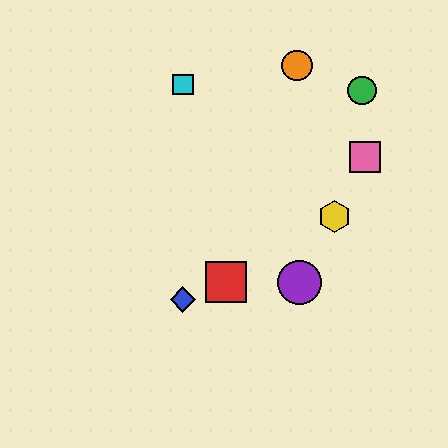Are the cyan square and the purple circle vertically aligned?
No, the cyan square is at x≈183 and the purple circle is at x≈300.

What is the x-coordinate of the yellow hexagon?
The yellow hexagon is at x≈335.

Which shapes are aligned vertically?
The blue diamond, the cyan square are aligned vertically.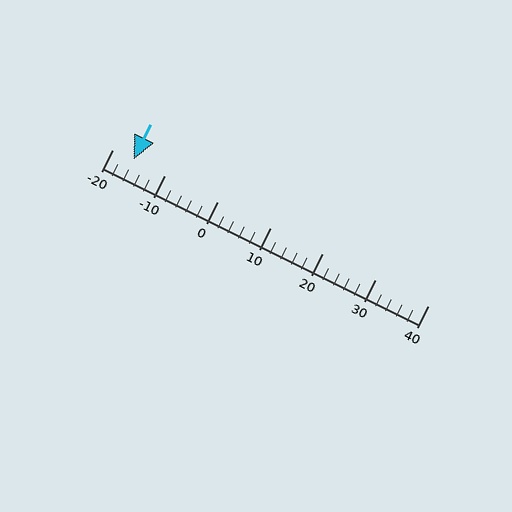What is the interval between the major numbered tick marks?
The major tick marks are spaced 10 units apart.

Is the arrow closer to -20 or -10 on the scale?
The arrow is closer to -20.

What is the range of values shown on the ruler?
The ruler shows values from -20 to 40.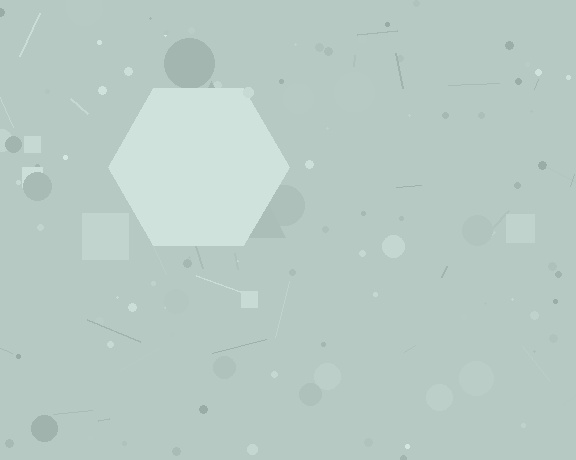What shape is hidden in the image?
A hexagon is hidden in the image.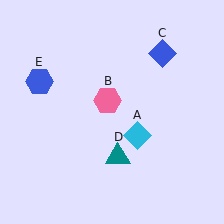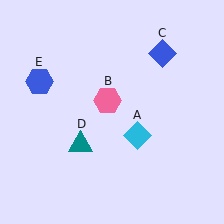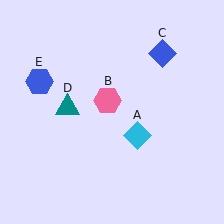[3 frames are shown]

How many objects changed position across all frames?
1 object changed position: teal triangle (object D).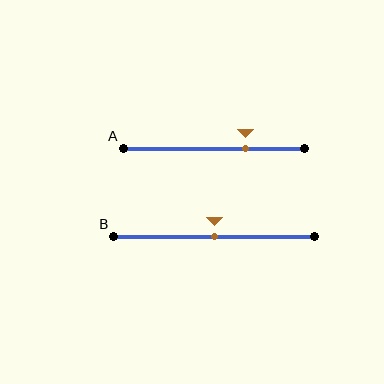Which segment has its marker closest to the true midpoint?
Segment B has its marker closest to the true midpoint.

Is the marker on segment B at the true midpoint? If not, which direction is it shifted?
Yes, the marker on segment B is at the true midpoint.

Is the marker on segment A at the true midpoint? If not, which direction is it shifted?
No, the marker on segment A is shifted to the right by about 17% of the segment length.